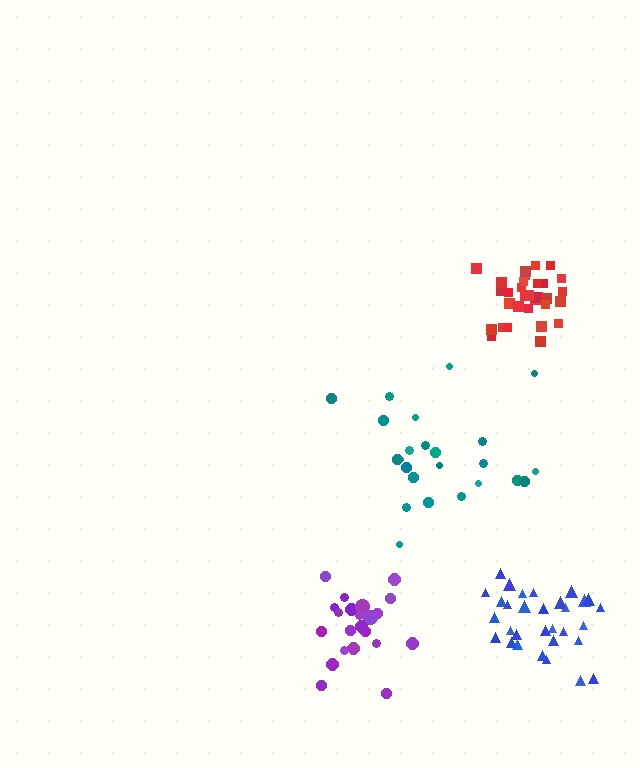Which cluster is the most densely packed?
Red.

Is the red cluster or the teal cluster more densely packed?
Red.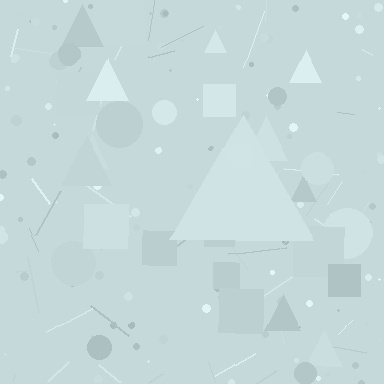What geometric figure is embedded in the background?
A triangle is embedded in the background.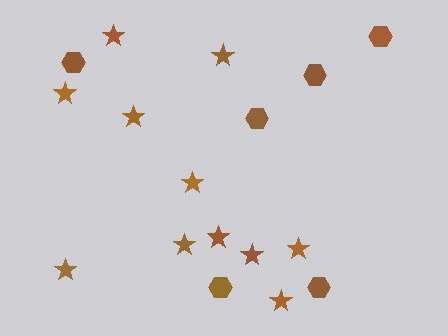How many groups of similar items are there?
There are 2 groups: one group of hexagons (6) and one group of stars (11).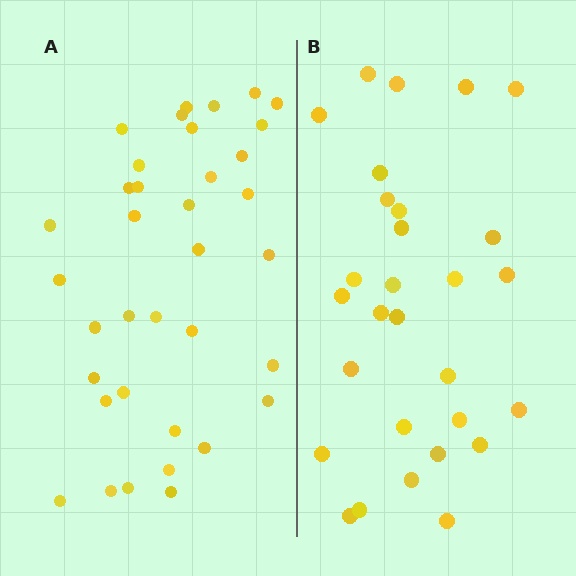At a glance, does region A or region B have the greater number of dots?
Region A (the left region) has more dots.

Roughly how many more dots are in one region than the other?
Region A has roughly 8 or so more dots than region B.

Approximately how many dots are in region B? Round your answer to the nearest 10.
About 30 dots. (The exact count is 29, which rounds to 30.)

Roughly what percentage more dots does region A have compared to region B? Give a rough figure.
About 25% more.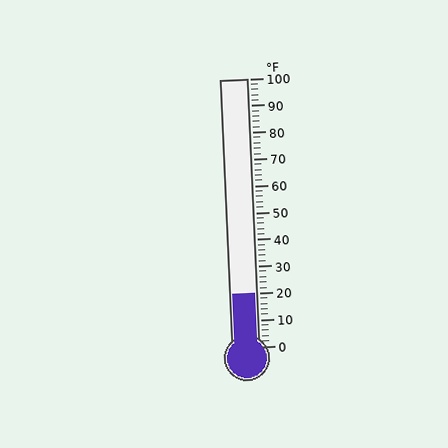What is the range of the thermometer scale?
The thermometer scale ranges from 0°F to 100°F.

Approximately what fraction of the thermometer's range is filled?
The thermometer is filled to approximately 20% of its range.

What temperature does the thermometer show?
The thermometer shows approximately 20°F.